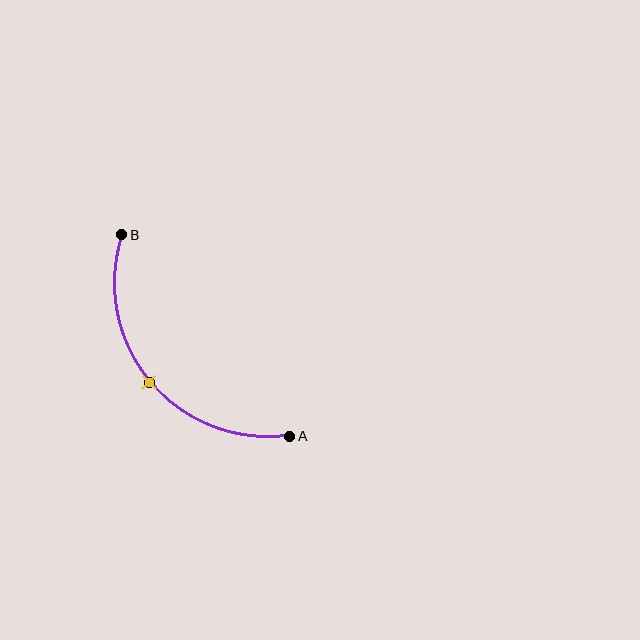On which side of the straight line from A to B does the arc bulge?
The arc bulges below and to the left of the straight line connecting A and B.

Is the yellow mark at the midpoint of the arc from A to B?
Yes. The yellow mark lies on the arc at equal arc-length from both A and B — it is the arc midpoint.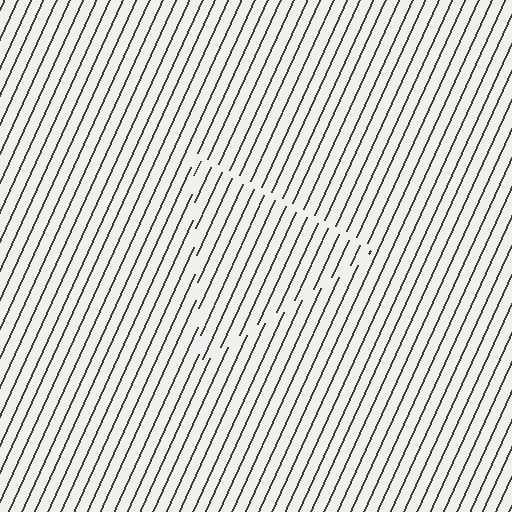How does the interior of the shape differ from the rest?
The interior of the shape contains the same grating, shifted by half a period — the contour is defined by the phase discontinuity where line-ends from the inner and outer gratings abut.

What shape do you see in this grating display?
An illusory triangle. The interior of the shape contains the same grating, shifted by half a period — the contour is defined by the phase discontinuity where line-ends from the inner and outer gratings abut.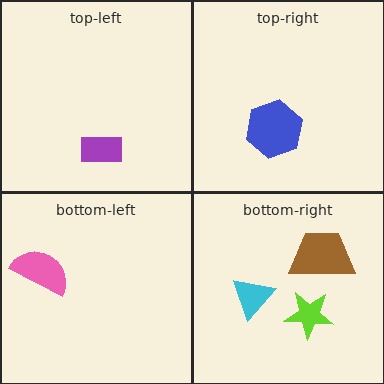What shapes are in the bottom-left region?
The pink semicircle.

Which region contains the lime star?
The bottom-right region.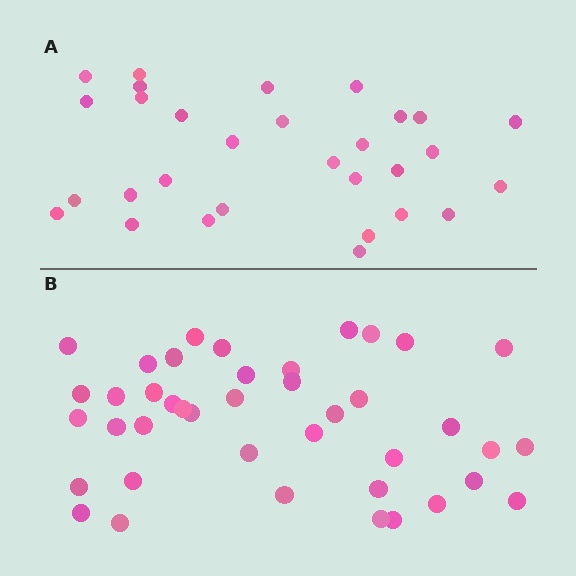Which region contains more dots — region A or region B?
Region B (the bottom region) has more dots.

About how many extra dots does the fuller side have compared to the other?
Region B has roughly 12 or so more dots than region A.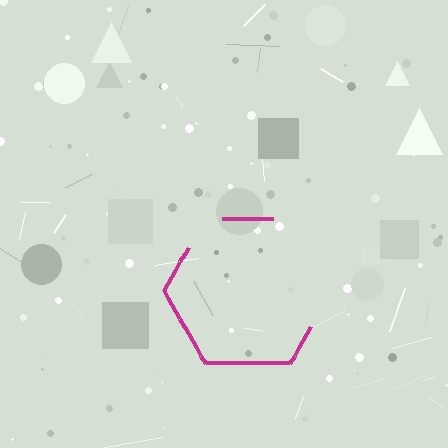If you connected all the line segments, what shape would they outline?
They would outline a hexagon.